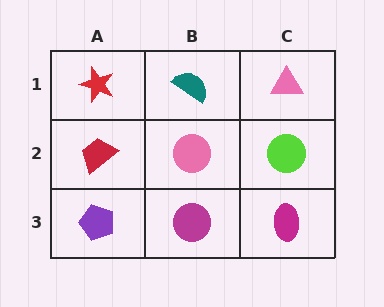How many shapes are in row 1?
3 shapes.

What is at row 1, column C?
A pink triangle.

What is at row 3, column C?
A magenta ellipse.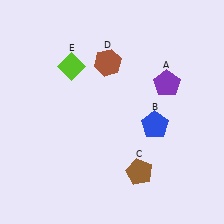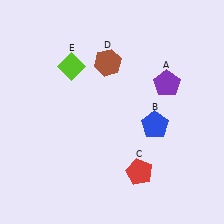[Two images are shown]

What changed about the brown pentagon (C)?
In Image 1, C is brown. In Image 2, it changed to red.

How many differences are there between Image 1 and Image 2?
There is 1 difference between the two images.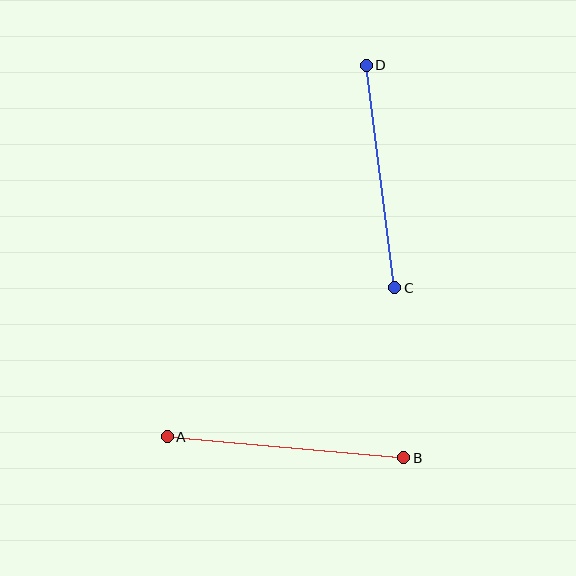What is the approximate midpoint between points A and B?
The midpoint is at approximately (285, 447) pixels.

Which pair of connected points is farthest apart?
Points A and B are farthest apart.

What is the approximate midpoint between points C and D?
The midpoint is at approximately (381, 177) pixels.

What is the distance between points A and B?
The distance is approximately 238 pixels.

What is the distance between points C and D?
The distance is approximately 224 pixels.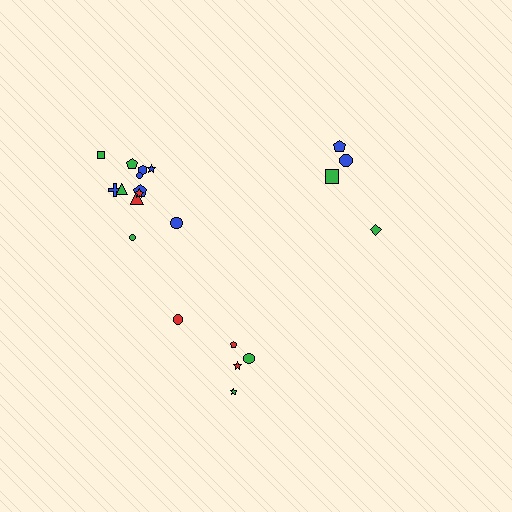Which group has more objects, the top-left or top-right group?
The top-left group.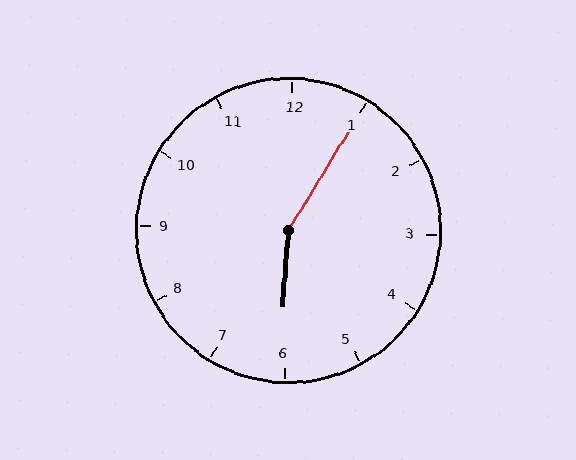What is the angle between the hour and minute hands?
Approximately 152 degrees.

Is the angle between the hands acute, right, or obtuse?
It is obtuse.